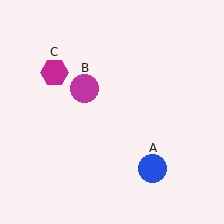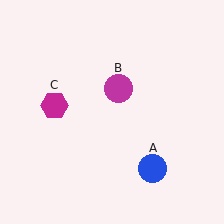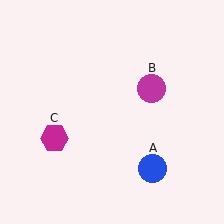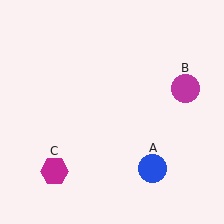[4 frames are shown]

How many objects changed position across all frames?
2 objects changed position: magenta circle (object B), magenta hexagon (object C).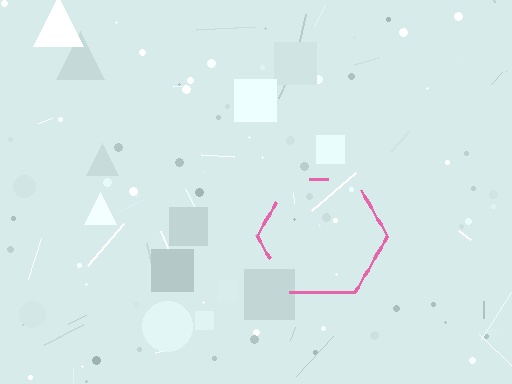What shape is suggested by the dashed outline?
The dashed outline suggests a hexagon.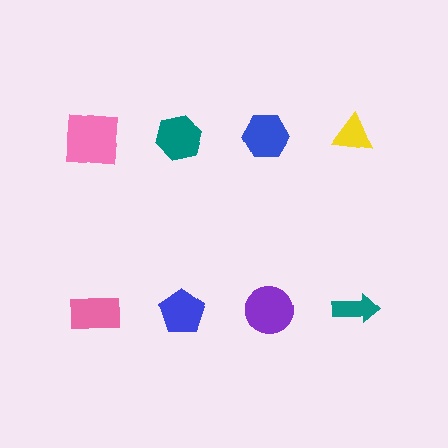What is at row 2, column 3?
A purple circle.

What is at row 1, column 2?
A teal hexagon.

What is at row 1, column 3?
A blue hexagon.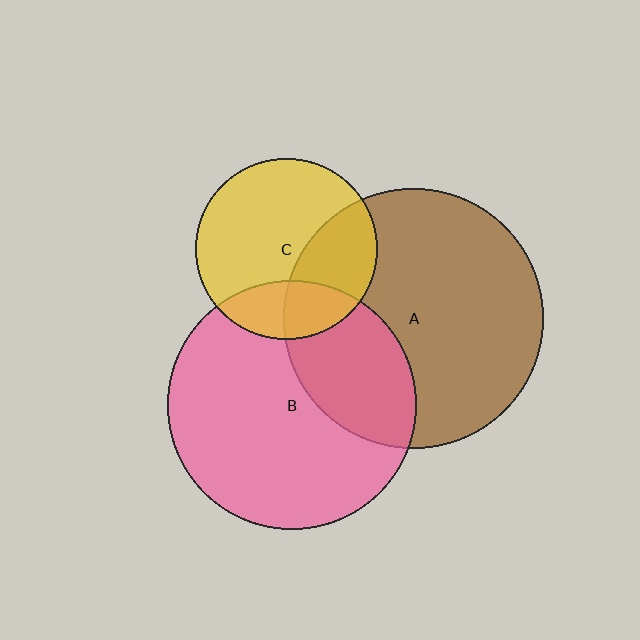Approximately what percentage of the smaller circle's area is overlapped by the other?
Approximately 25%.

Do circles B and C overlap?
Yes.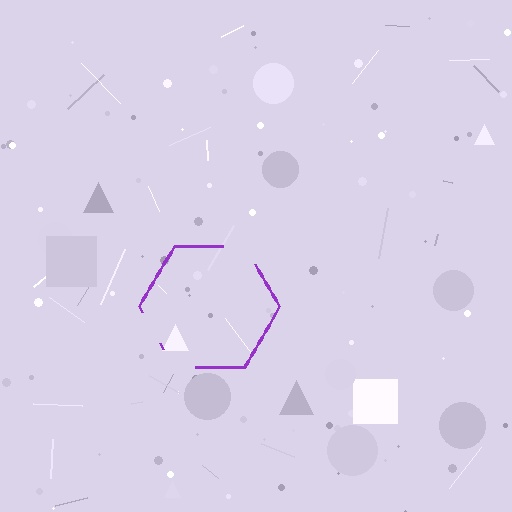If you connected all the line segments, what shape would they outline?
They would outline a hexagon.